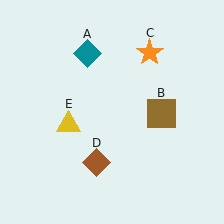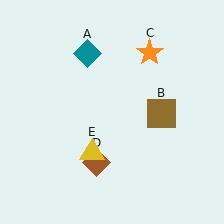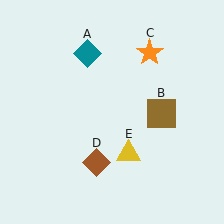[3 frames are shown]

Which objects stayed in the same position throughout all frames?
Teal diamond (object A) and brown square (object B) and orange star (object C) and brown diamond (object D) remained stationary.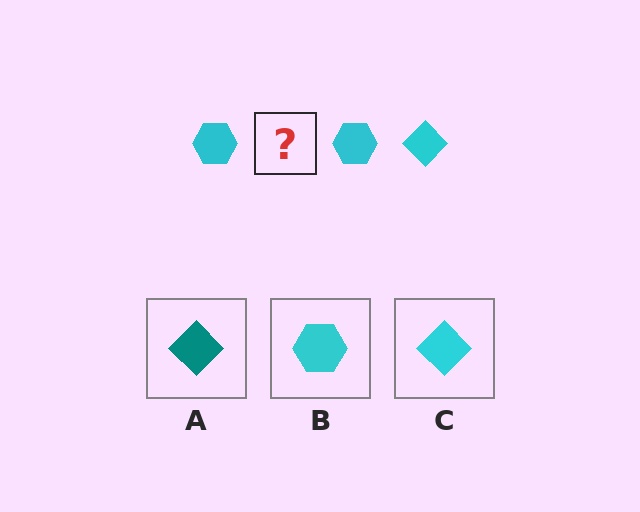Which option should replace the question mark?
Option C.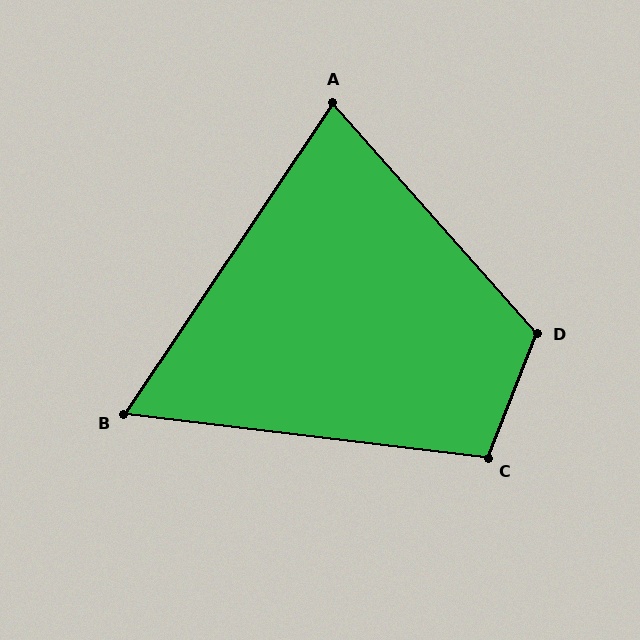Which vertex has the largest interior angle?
D, at approximately 117 degrees.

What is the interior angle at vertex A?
Approximately 75 degrees (acute).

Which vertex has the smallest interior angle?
B, at approximately 63 degrees.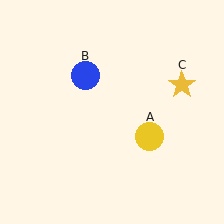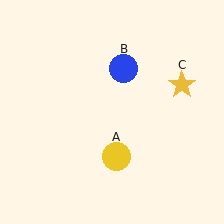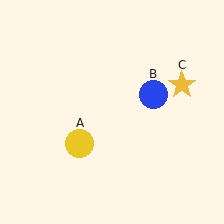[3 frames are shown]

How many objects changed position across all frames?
2 objects changed position: yellow circle (object A), blue circle (object B).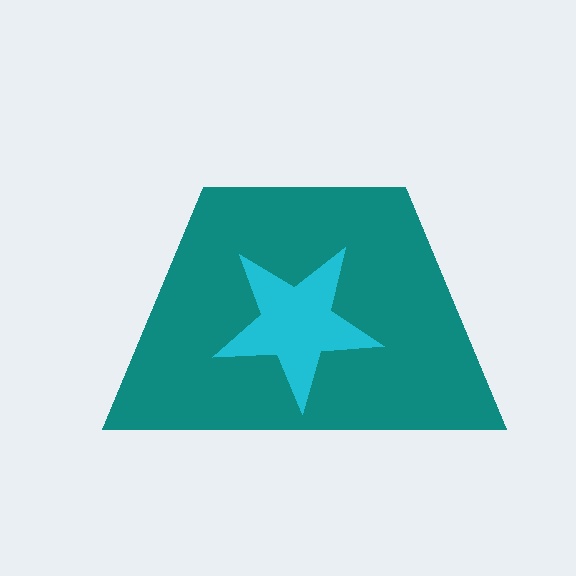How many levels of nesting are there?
2.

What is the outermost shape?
The teal trapezoid.